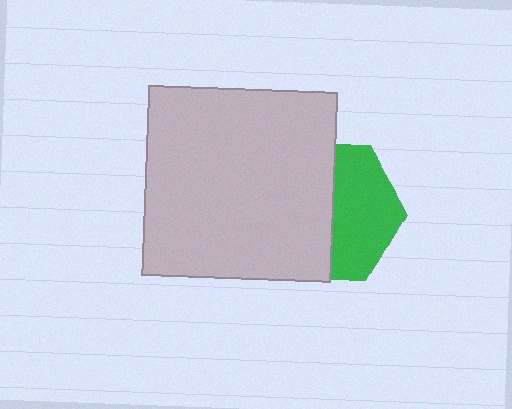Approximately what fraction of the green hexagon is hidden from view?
Roughly 54% of the green hexagon is hidden behind the light gray square.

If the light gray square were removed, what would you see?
You would see the complete green hexagon.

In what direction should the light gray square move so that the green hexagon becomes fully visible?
The light gray square should move left. That is the shortest direction to clear the overlap and leave the green hexagon fully visible.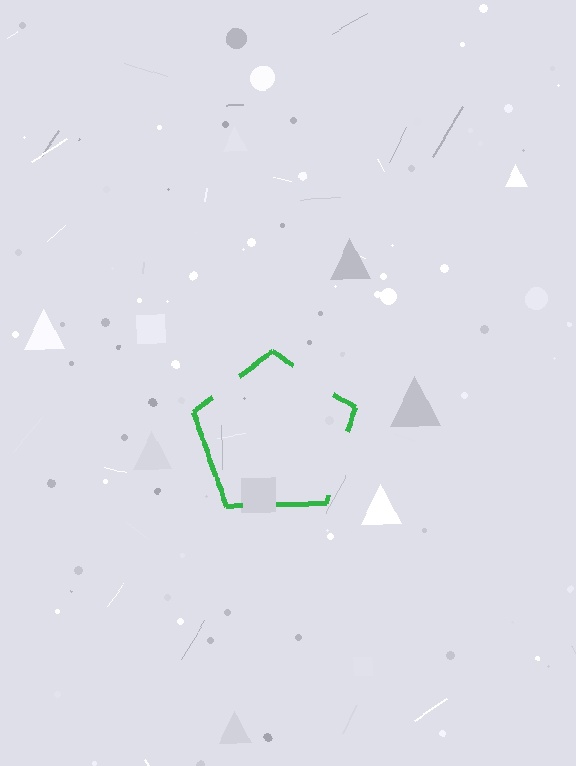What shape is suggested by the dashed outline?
The dashed outline suggests a pentagon.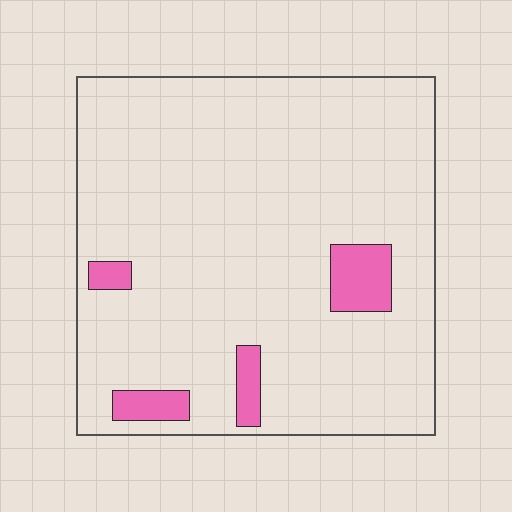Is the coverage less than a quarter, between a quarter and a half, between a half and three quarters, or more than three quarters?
Less than a quarter.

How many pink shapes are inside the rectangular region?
4.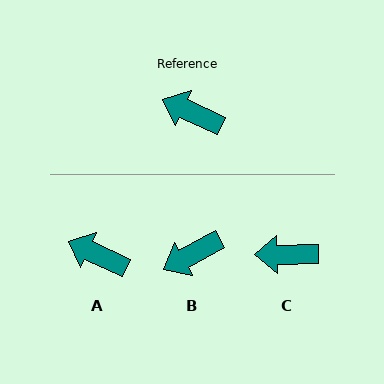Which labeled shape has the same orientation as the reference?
A.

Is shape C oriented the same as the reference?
No, it is off by about 25 degrees.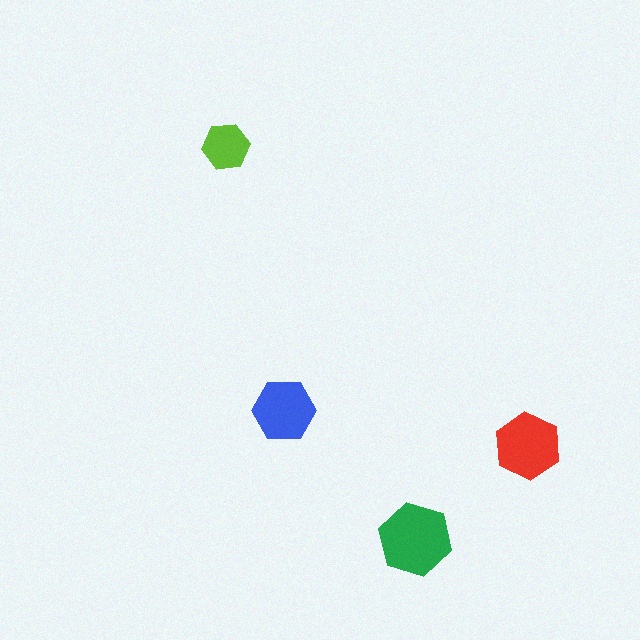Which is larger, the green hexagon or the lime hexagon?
The green one.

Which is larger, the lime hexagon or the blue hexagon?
The blue one.